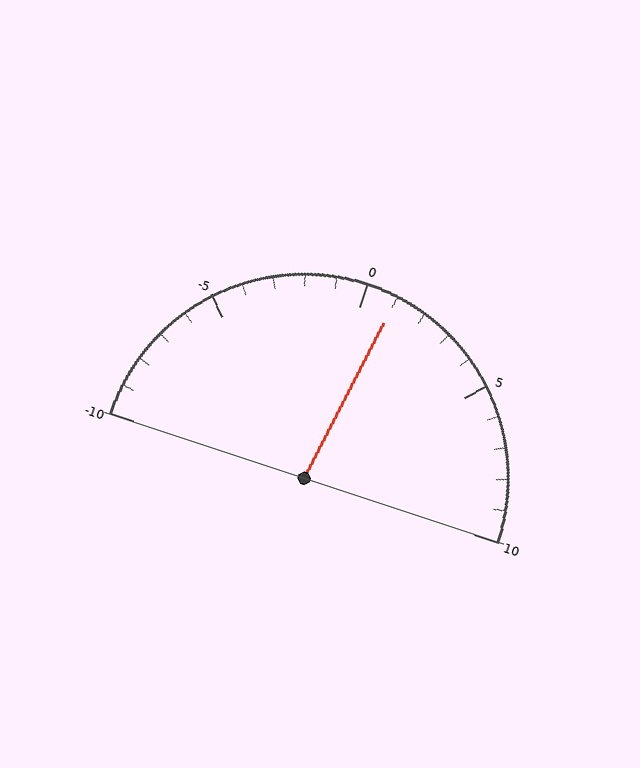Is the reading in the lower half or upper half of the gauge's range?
The reading is in the upper half of the range (-10 to 10).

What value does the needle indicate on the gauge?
The needle indicates approximately 1.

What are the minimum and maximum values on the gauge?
The gauge ranges from -10 to 10.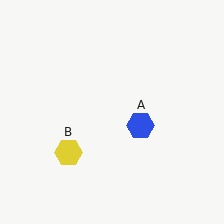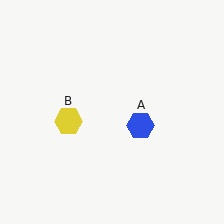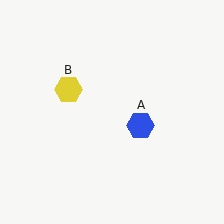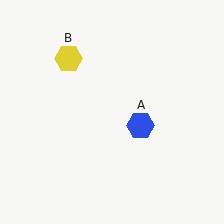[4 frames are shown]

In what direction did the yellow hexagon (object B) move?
The yellow hexagon (object B) moved up.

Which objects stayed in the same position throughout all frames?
Blue hexagon (object A) remained stationary.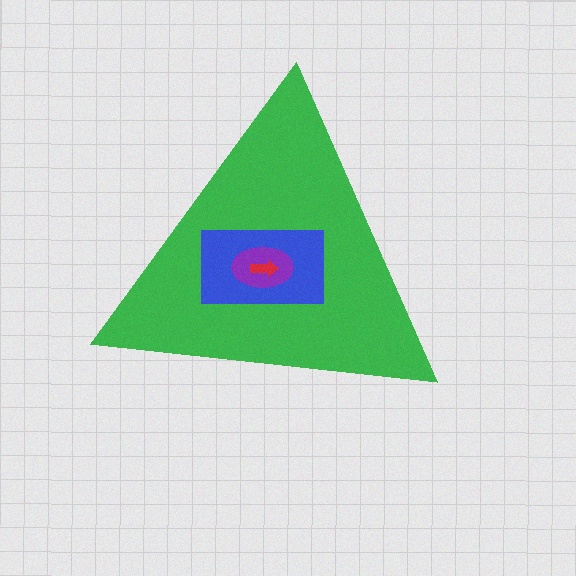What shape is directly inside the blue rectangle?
The purple ellipse.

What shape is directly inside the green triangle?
The blue rectangle.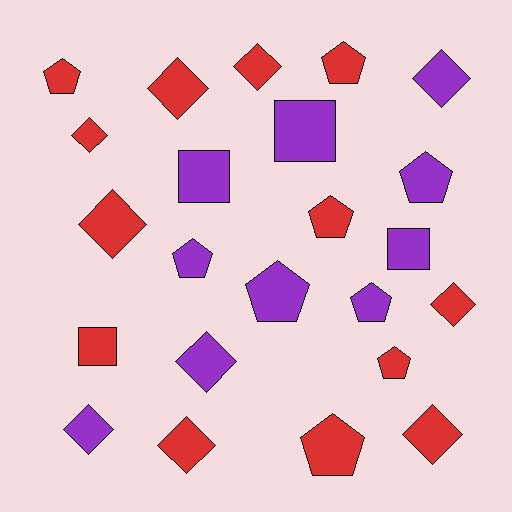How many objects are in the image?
There are 23 objects.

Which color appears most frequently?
Red, with 13 objects.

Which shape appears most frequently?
Diamond, with 10 objects.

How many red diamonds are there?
There are 7 red diamonds.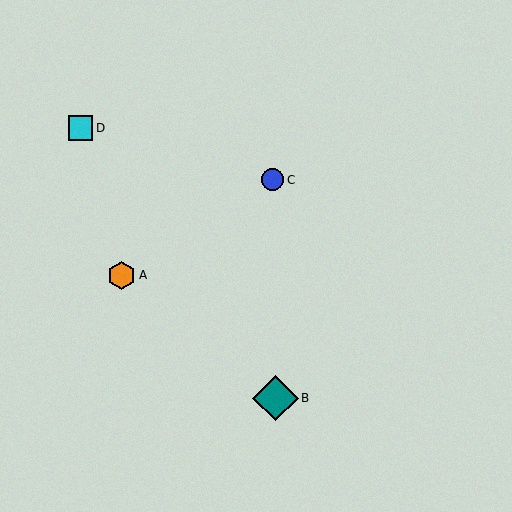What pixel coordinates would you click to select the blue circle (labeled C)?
Click at (273, 180) to select the blue circle C.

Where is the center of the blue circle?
The center of the blue circle is at (273, 180).